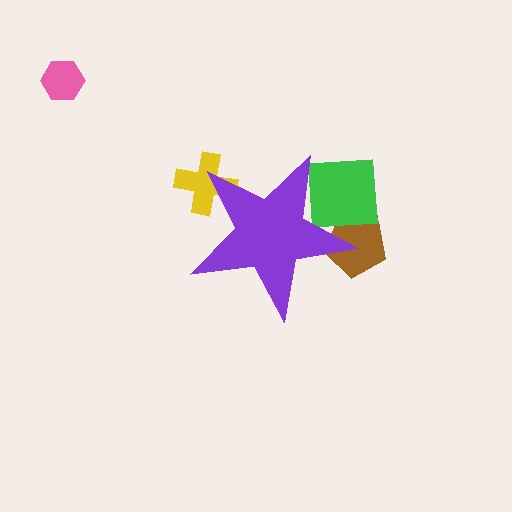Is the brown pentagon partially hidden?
Yes, the brown pentagon is partially hidden behind the purple star.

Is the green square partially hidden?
Yes, the green square is partially hidden behind the purple star.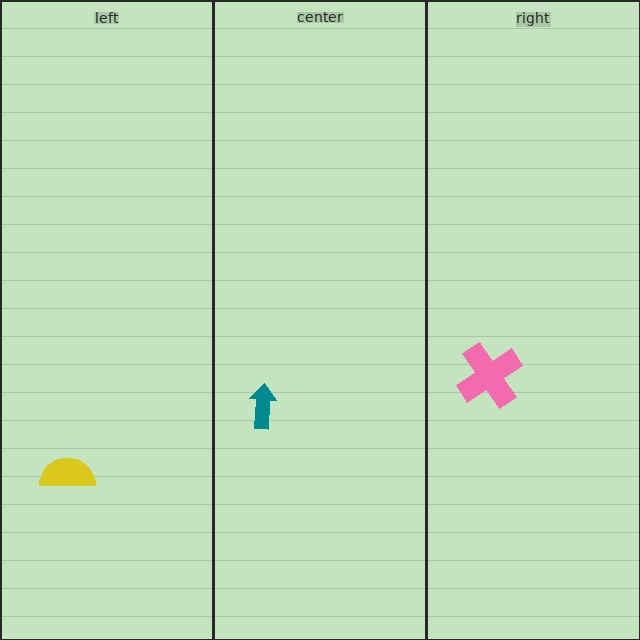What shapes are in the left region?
The yellow semicircle.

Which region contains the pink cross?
The right region.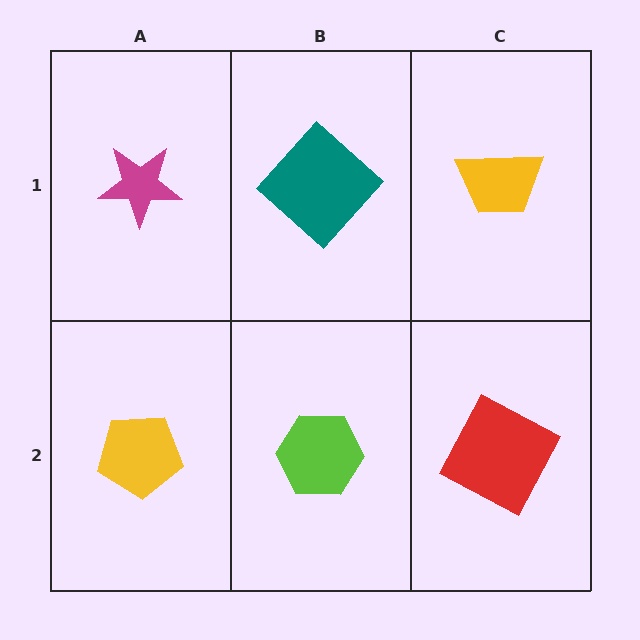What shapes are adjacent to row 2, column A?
A magenta star (row 1, column A), a lime hexagon (row 2, column B).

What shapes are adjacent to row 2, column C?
A yellow trapezoid (row 1, column C), a lime hexagon (row 2, column B).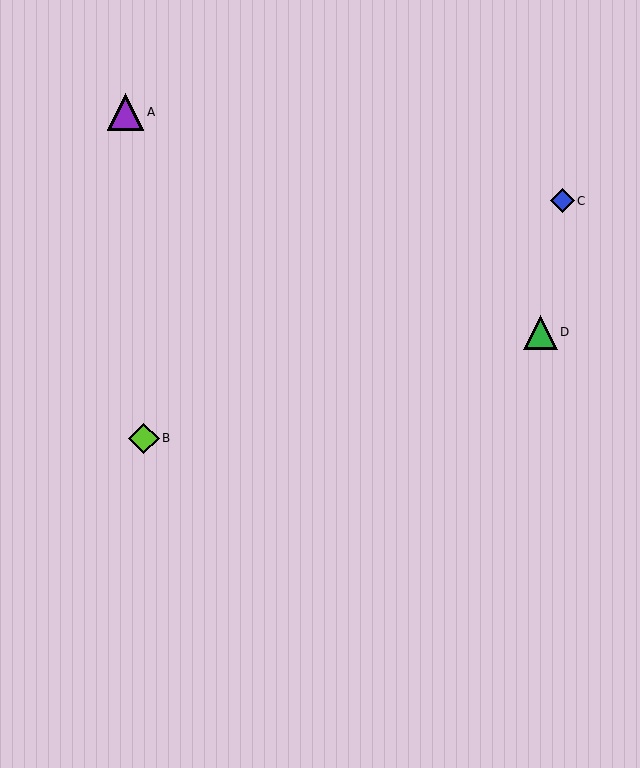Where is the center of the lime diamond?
The center of the lime diamond is at (144, 438).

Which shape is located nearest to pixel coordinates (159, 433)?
The lime diamond (labeled B) at (144, 438) is nearest to that location.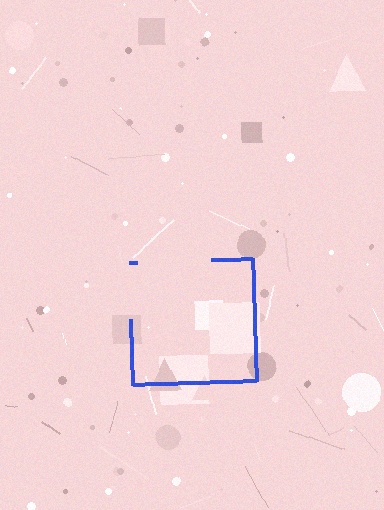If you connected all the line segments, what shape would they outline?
They would outline a square.